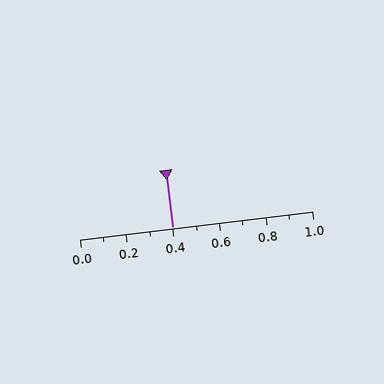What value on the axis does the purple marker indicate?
The marker indicates approximately 0.4.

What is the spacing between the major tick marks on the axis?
The major ticks are spaced 0.2 apart.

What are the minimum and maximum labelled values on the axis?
The axis runs from 0.0 to 1.0.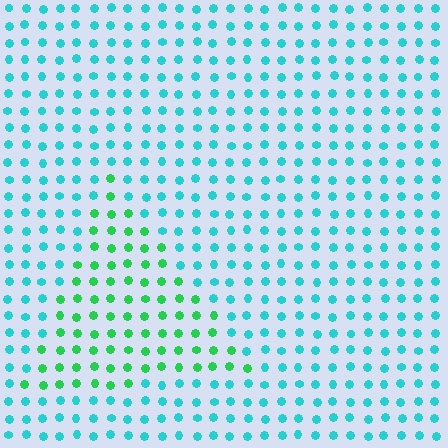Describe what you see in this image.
The image is filled with small cyan elements in a uniform arrangement. A triangle-shaped region is visible where the elements are tinted to a slightly different hue, forming a subtle color boundary.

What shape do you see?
I see a triangle.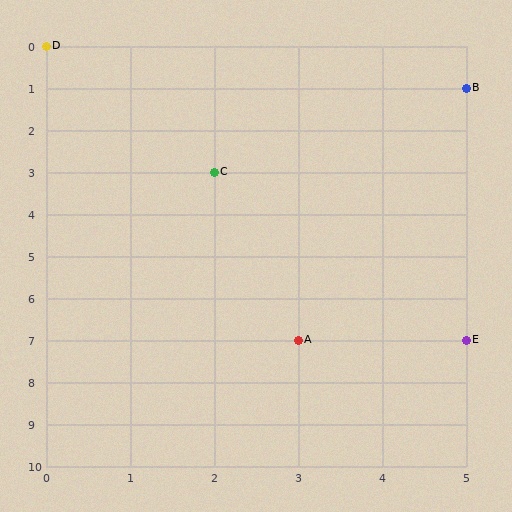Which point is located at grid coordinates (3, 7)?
Point A is at (3, 7).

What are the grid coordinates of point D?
Point D is at grid coordinates (0, 0).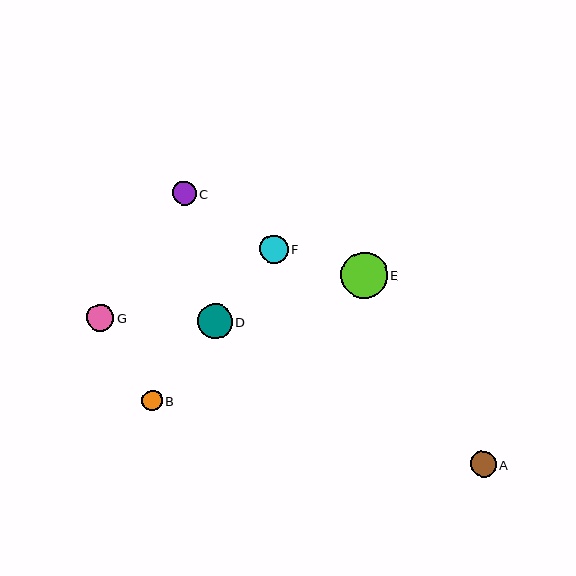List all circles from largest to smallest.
From largest to smallest: E, D, F, G, A, C, B.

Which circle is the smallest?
Circle B is the smallest with a size of approximately 21 pixels.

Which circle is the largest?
Circle E is the largest with a size of approximately 46 pixels.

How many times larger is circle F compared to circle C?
Circle F is approximately 1.2 times the size of circle C.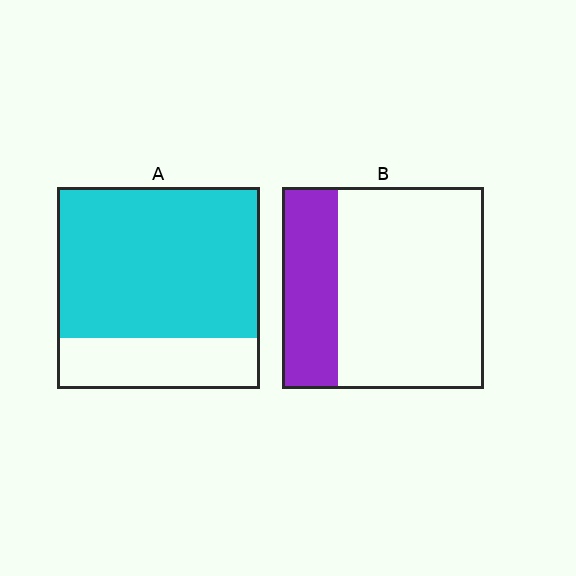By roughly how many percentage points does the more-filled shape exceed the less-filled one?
By roughly 45 percentage points (A over B).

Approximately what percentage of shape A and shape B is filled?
A is approximately 75% and B is approximately 30%.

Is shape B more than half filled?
No.